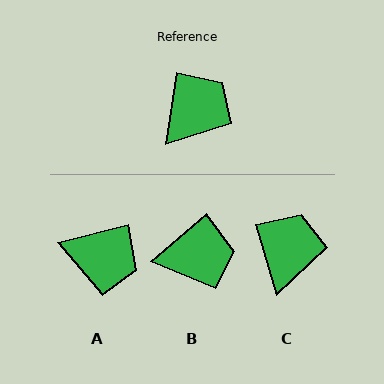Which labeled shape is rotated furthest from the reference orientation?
A, about 67 degrees away.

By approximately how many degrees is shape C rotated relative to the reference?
Approximately 25 degrees counter-clockwise.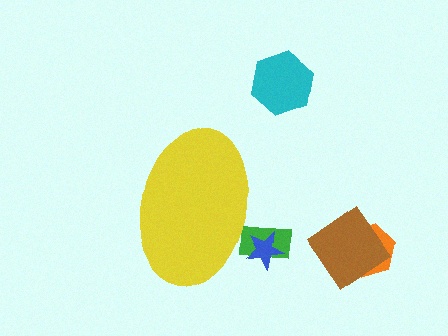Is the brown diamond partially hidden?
No, the brown diamond is fully visible.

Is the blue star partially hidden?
Yes, the blue star is partially hidden behind the yellow ellipse.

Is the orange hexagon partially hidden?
No, the orange hexagon is fully visible.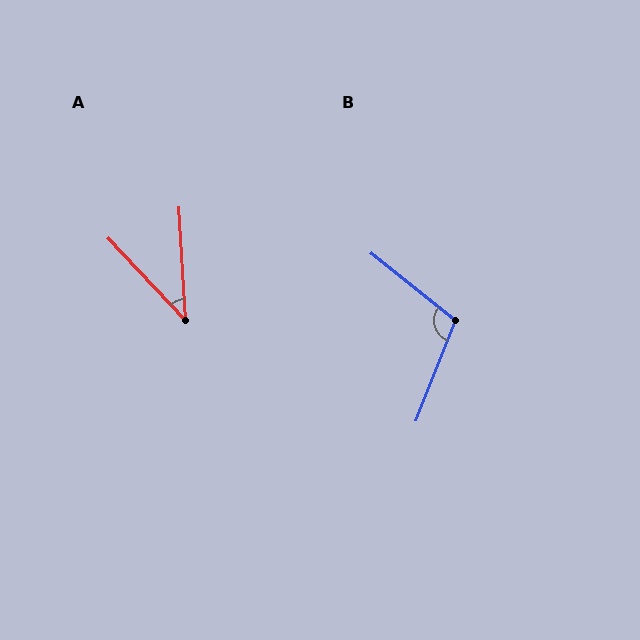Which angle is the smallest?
A, at approximately 40 degrees.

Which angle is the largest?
B, at approximately 107 degrees.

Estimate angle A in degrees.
Approximately 40 degrees.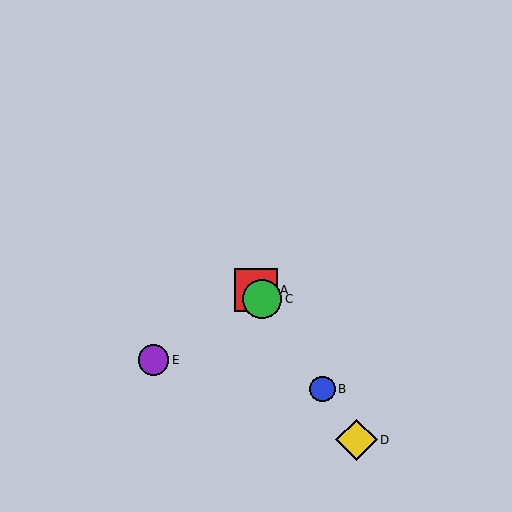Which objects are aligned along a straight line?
Objects A, B, C, D are aligned along a straight line.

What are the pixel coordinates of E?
Object E is at (154, 360).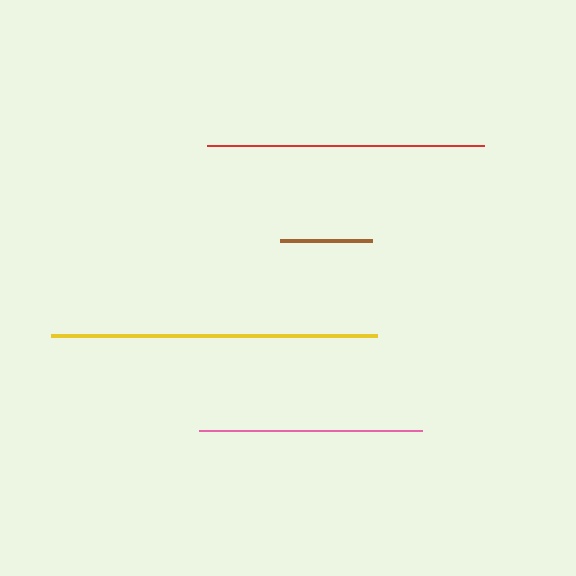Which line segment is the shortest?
The brown line is the shortest at approximately 92 pixels.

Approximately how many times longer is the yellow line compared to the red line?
The yellow line is approximately 1.2 times the length of the red line.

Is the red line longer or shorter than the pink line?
The red line is longer than the pink line.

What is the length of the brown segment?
The brown segment is approximately 92 pixels long.